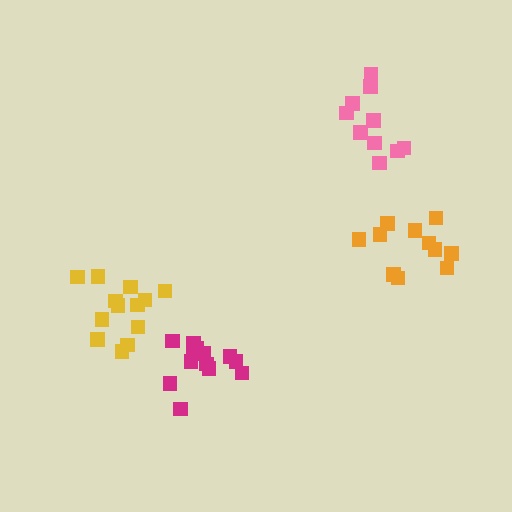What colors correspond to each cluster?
The clusters are colored: magenta, orange, yellow, pink.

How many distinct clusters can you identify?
There are 4 distinct clusters.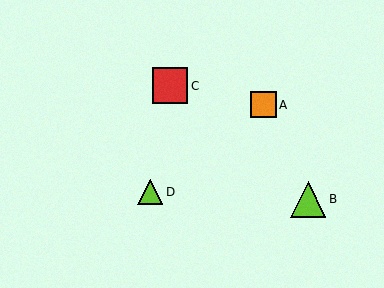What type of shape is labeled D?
Shape D is a lime triangle.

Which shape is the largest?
The lime triangle (labeled B) is the largest.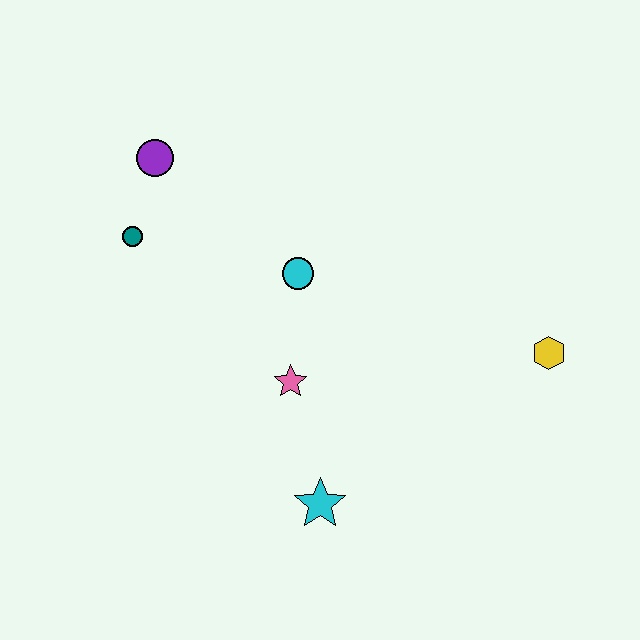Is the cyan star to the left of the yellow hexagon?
Yes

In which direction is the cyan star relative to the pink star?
The cyan star is below the pink star.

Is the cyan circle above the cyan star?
Yes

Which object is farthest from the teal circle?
The yellow hexagon is farthest from the teal circle.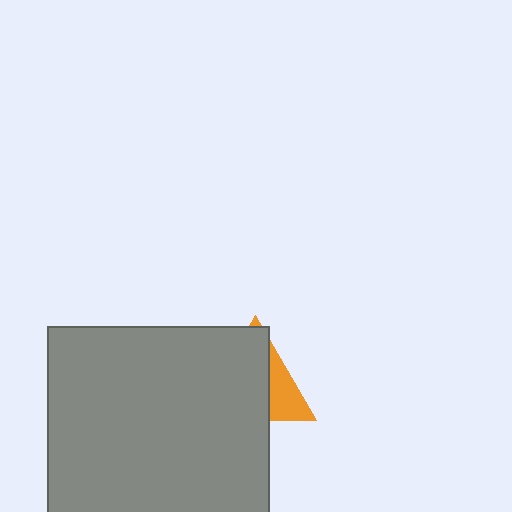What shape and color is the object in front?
The object in front is a gray rectangle.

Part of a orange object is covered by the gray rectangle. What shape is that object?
It is a triangle.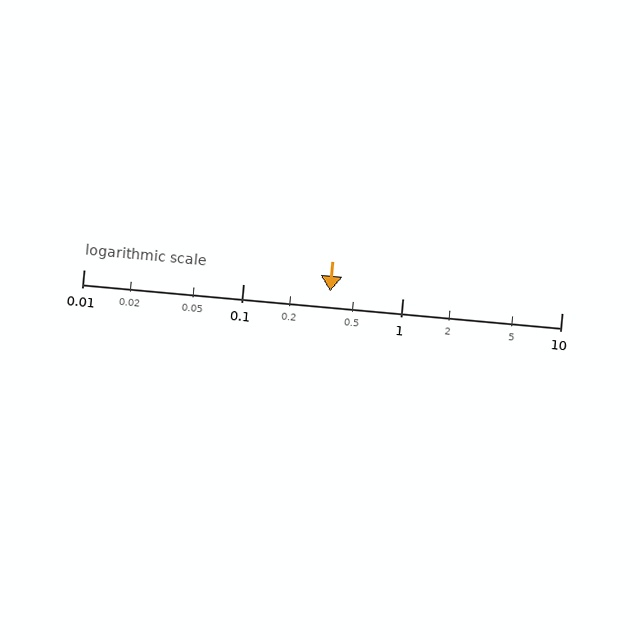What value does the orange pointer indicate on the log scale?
The pointer indicates approximately 0.35.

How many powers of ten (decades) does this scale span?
The scale spans 3 decades, from 0.01 to 10.